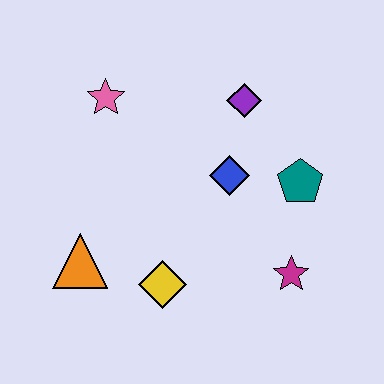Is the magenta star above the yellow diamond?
Yes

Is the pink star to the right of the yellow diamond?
No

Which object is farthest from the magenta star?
The pink star is farthest from the magenta star.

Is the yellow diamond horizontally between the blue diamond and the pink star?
Yes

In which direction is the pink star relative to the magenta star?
The pink star is to the left of the magenta star.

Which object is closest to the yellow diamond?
The orange triangle is closest to the yellow diamond.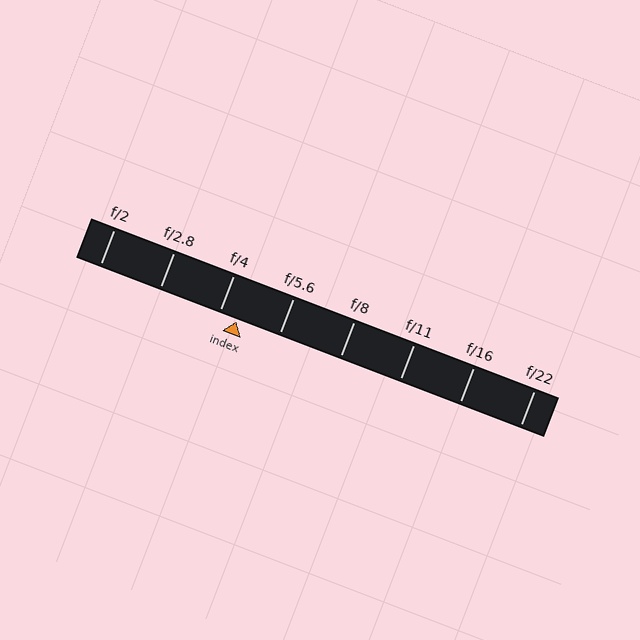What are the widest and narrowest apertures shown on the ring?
The widest aperture shown is f/2 and the narrowest is f/22.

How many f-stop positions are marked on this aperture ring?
There are 8 f-stop positions marked.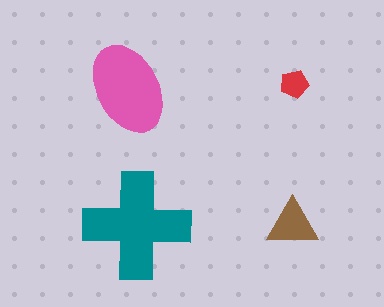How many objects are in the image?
There are 4 objects in the image.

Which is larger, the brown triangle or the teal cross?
The teal cross.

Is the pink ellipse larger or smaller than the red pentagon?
Larger.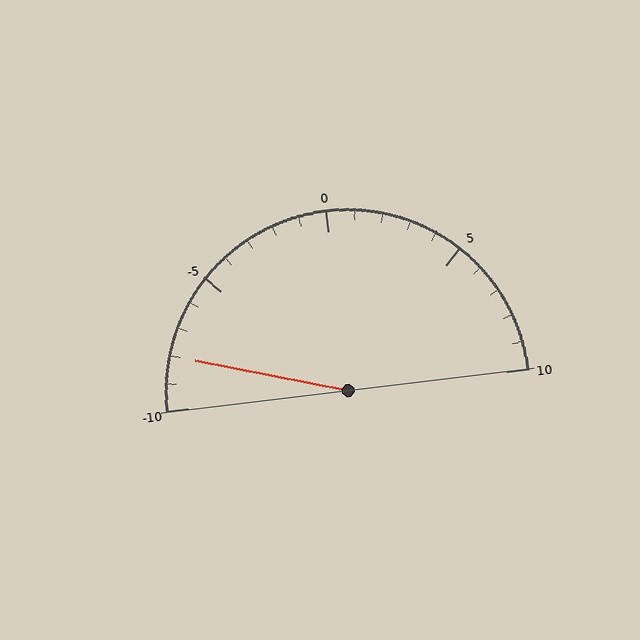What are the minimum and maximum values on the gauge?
The gauge ranges from -10 to 10.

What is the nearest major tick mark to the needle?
The nearest major tick mark is -10.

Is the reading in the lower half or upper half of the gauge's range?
The reading is in the lower half of the range (-10 to 10).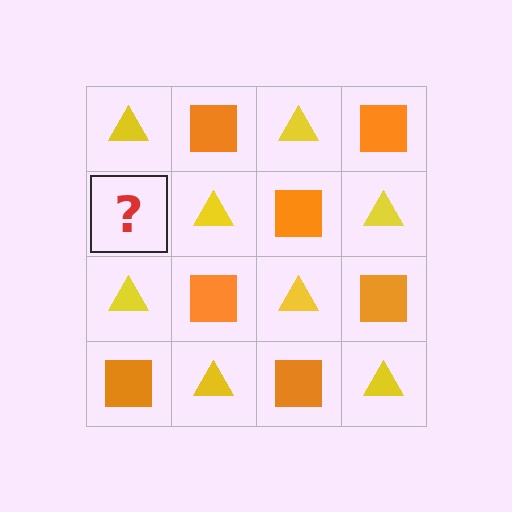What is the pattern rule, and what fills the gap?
The rule is that it alternates yellow triangle and orange square in a checkerboard pattern. The gap should be filled with an orange square.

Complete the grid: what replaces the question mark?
The question mark should be replaced with an orange square.